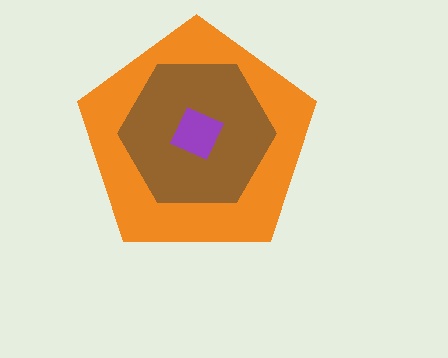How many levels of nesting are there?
3.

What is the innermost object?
The purple square.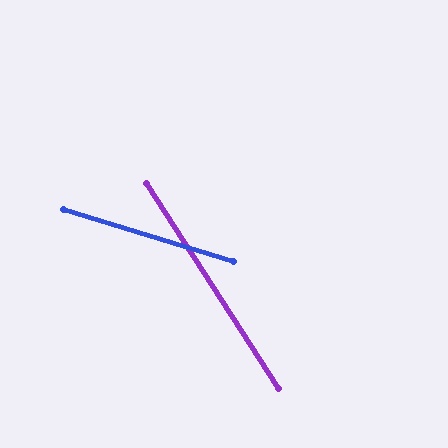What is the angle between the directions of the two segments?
Approximately 40 degrees.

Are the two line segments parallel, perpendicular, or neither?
Neither parallel nor perpendicular — they differ by about 40°.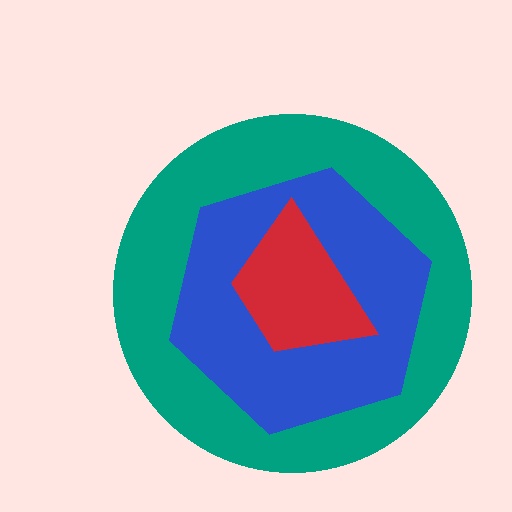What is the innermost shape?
The red trapezoid.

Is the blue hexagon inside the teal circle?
Yes.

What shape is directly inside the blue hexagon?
The red trapezoid.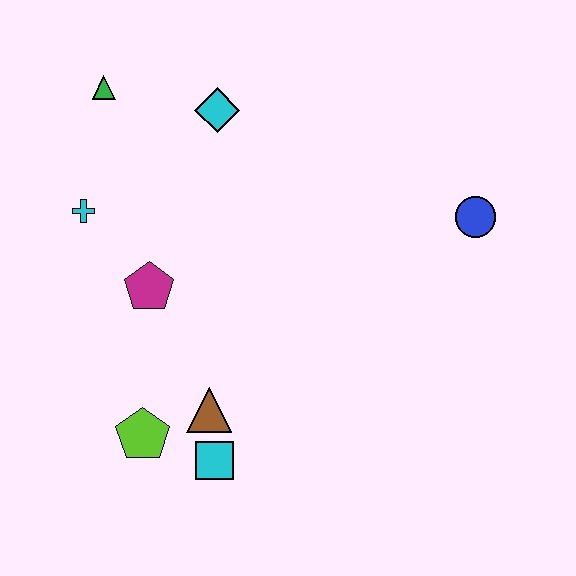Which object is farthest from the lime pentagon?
The blue circle is farthest from the lime pentagon.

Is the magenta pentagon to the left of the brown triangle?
Yes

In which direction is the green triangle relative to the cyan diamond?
The green triangle is to the left of the cyan diamond.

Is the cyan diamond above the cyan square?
Yes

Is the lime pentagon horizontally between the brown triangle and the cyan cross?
Yes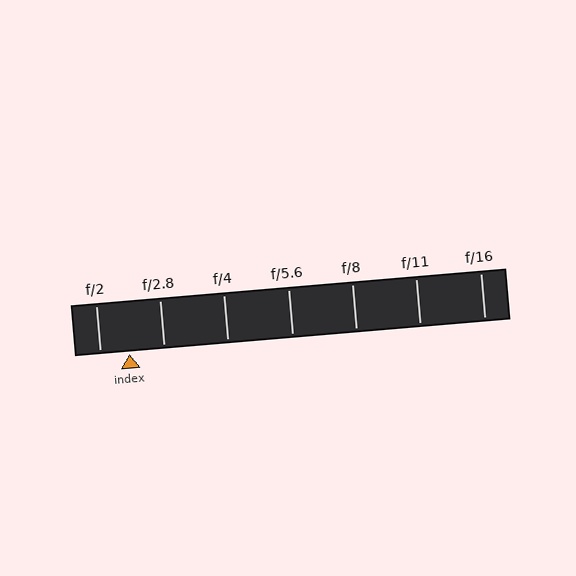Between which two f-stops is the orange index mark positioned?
The index mark is between f/2 and f/2.8.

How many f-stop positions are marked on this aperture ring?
There are 7 f-stop positions marked.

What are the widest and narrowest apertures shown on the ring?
The widest aperture shown is f/2 and the narrowest is f/16.